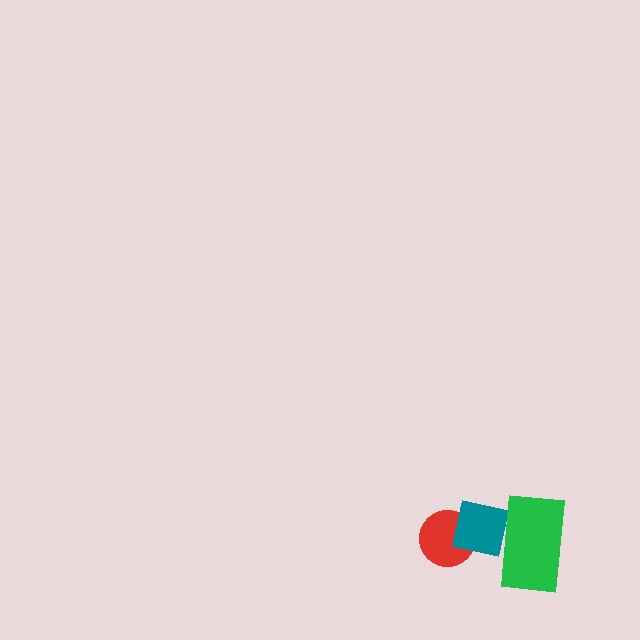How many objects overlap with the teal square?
2 objects overlap with the teal square.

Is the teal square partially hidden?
Yes, it is partially covered by another shape.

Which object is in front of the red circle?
The teal square is in front of the red circle.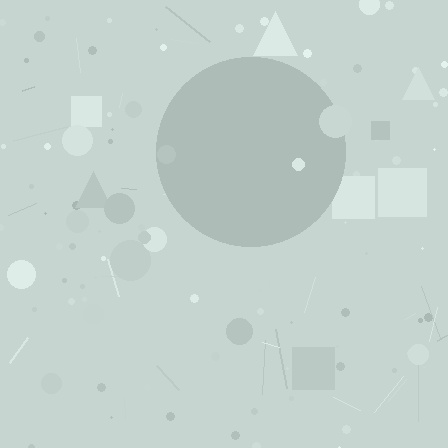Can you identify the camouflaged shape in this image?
The camouflaged shape is a circle.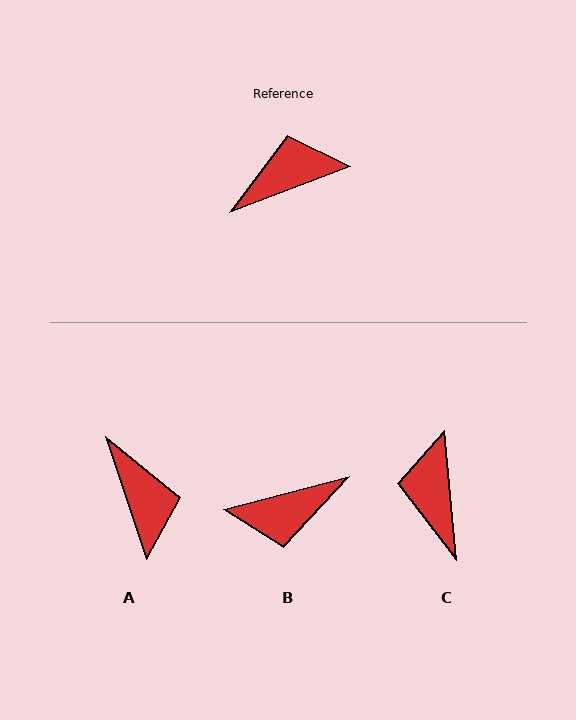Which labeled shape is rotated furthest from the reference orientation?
B, about 174 degrees away.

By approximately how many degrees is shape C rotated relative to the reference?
Approximately 75 degrees counter-clockwise.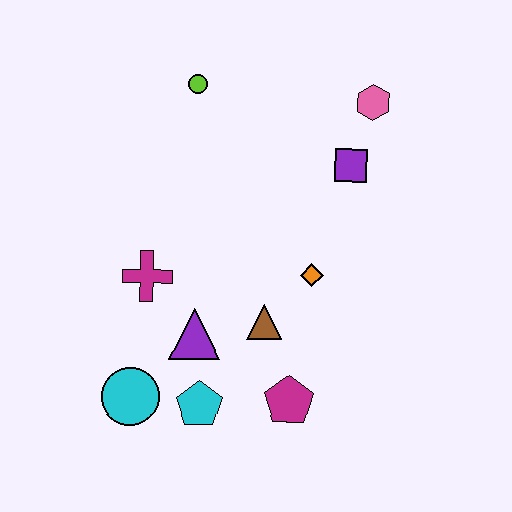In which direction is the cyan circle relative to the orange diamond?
The cyan circle is to the left of the orange diamond.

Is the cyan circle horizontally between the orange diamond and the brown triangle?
No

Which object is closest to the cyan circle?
The cyan pentagon is closest to the cyan circle.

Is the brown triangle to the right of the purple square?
No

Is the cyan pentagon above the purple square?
No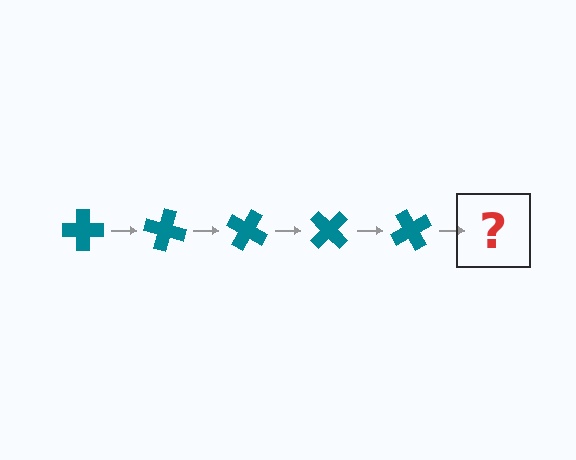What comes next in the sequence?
The next element should be a teal cross rotated 75 degrees.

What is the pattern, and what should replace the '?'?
The pattern is that the cross rotates 15 degrees each step. The '?' should be a teal cross rotated 75 degrees.